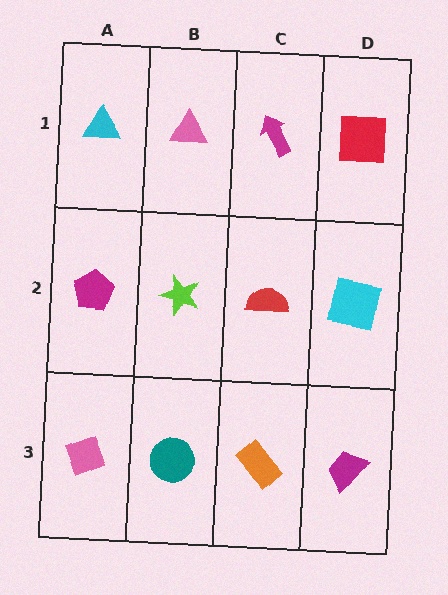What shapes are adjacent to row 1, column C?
A red semicircle (row 2, column C), a pink triangle (row 1, column B), a red square (row 1, column D).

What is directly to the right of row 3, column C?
A magenta trapezoid.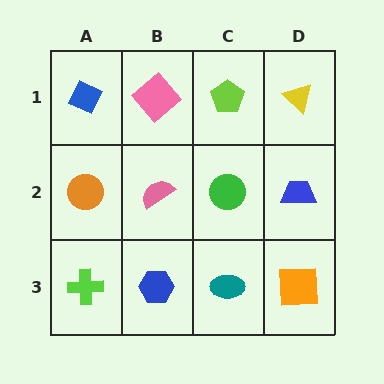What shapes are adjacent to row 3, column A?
An orange circle (row 2, column A), a blue hexagon (row 3, column B).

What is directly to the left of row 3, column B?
A lime cross.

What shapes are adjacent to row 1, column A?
An orange circle (row 2, column A), a pink diamond (row 1, column B).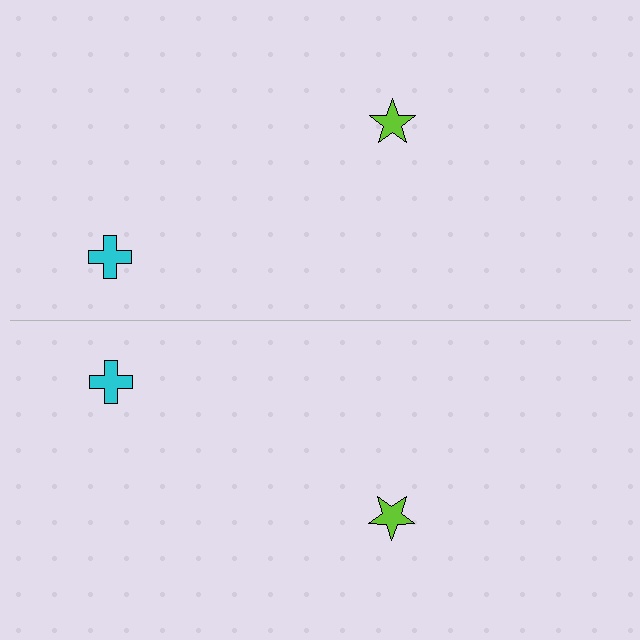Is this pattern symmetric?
Yes, this pattern has bilateral (reflection) symmetry.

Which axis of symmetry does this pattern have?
The pattern has a horizontal axis of symmetry running through the center of the image.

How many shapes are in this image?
There are 4 shapes in this image.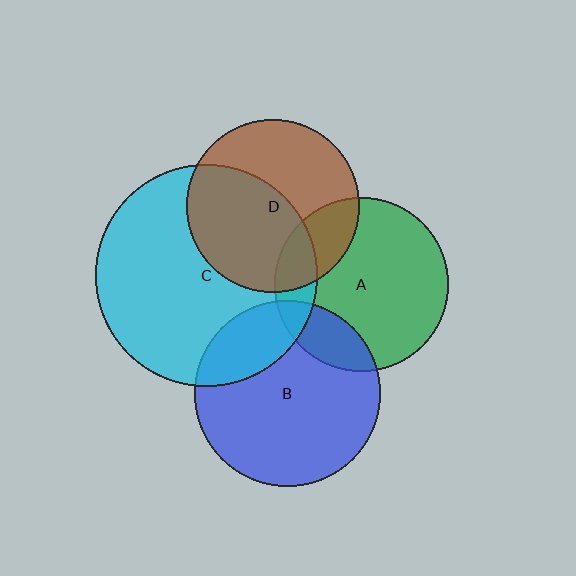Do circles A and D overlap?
Yes.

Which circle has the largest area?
Circle C (cyan).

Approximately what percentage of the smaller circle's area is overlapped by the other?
Approximately 20%.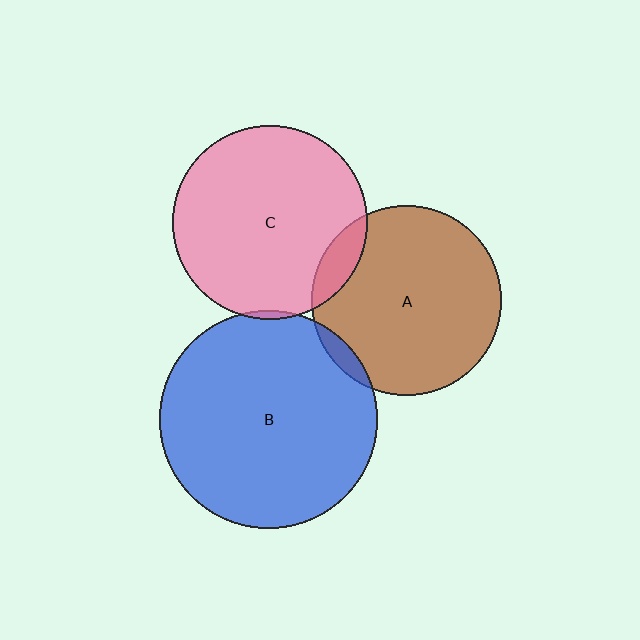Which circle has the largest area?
Circle B (blue).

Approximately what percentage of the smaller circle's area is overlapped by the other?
Approximately 10%.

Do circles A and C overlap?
Yes.